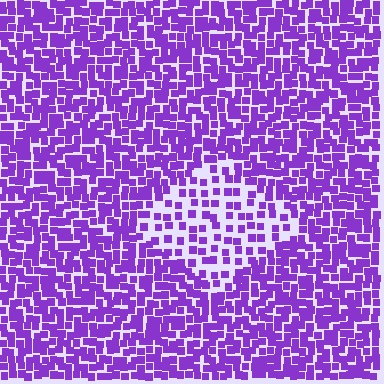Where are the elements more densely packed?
The elements are more densely packed outside the diamond boundary.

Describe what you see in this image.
The image contains small purple elements arranged at two different densities. A diamond-shaped region is visible where the elements are less densely packed than the surrounding area.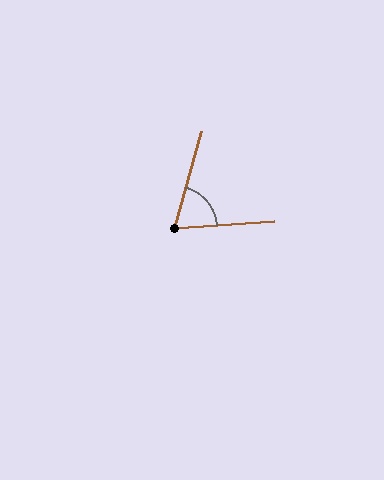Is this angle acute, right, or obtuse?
It is acute.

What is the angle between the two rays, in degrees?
Approximately 70 degrees.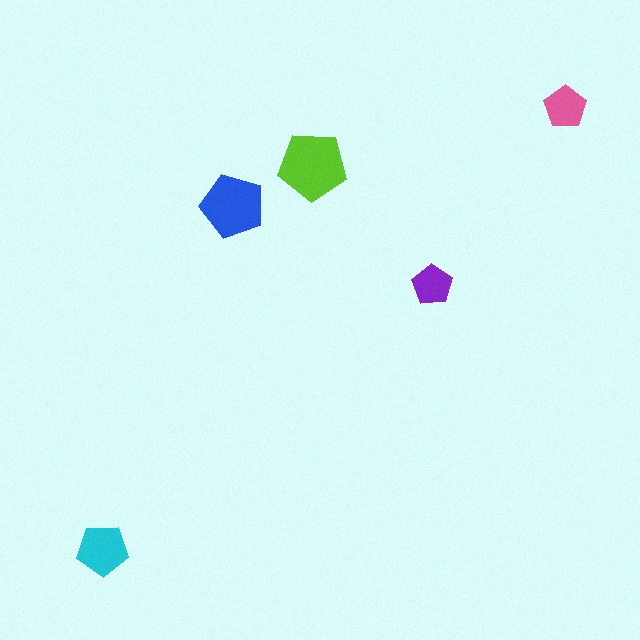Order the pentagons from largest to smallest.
the lime one, the blue one, the cyan one, the pink one, the purple one.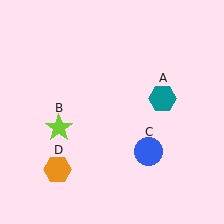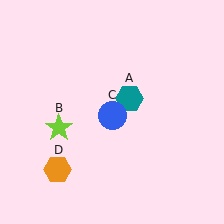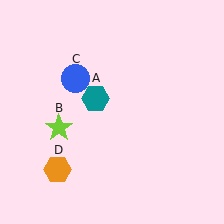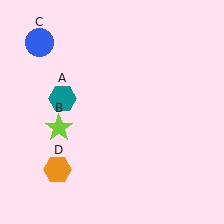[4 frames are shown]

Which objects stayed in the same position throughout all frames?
Lime star (object B) and orange hexagon (object D) remained stationary.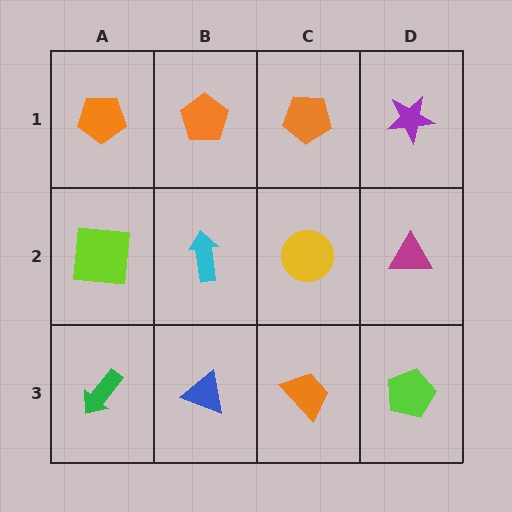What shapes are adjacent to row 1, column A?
A lime square (row 2, column A), an orange pentagon (row 1, column B).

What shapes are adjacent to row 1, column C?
A yellow circle (row 2, column C), an orange pentagon (row 1, column B), a purple star (row 1, column D).